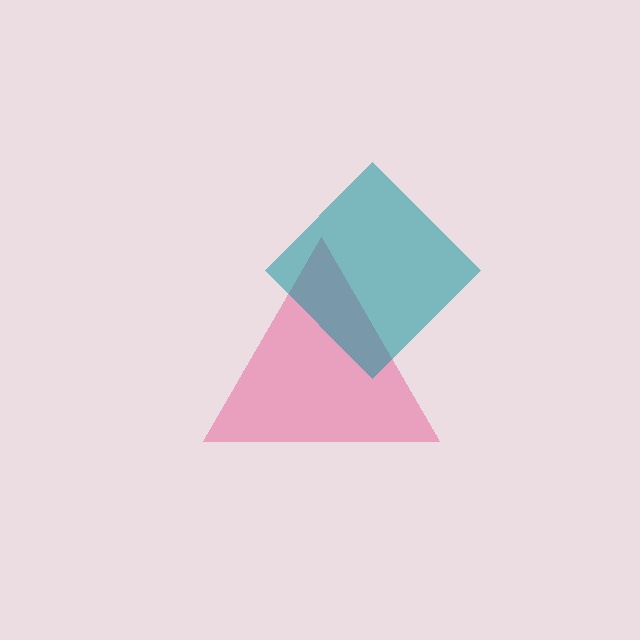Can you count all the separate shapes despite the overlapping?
Yes, there are 2 separate shapes.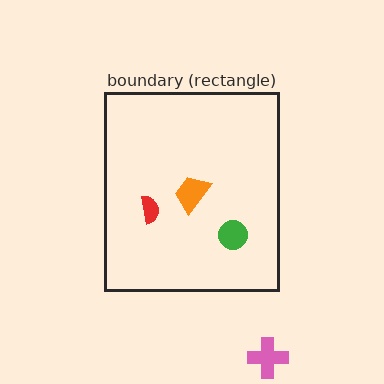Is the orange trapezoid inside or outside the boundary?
Inside.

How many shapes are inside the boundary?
3 inside, 1 outside.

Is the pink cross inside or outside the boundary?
Outside.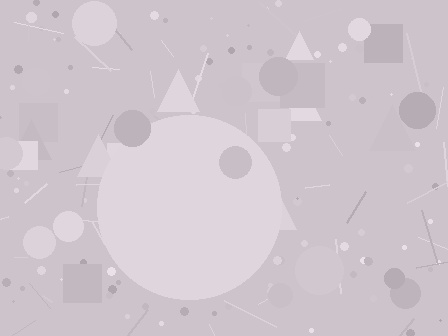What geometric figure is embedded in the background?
A circle is embedded in the background.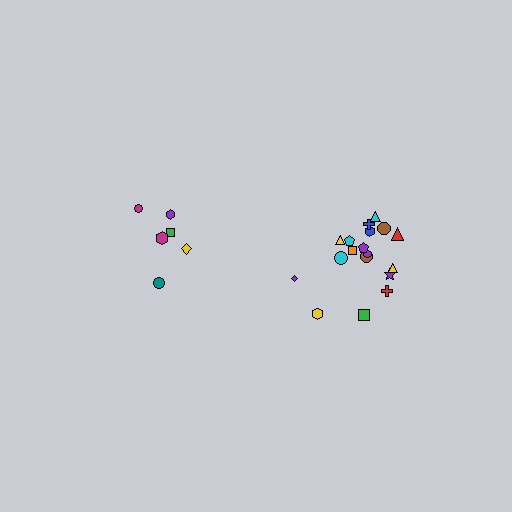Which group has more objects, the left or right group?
The right group.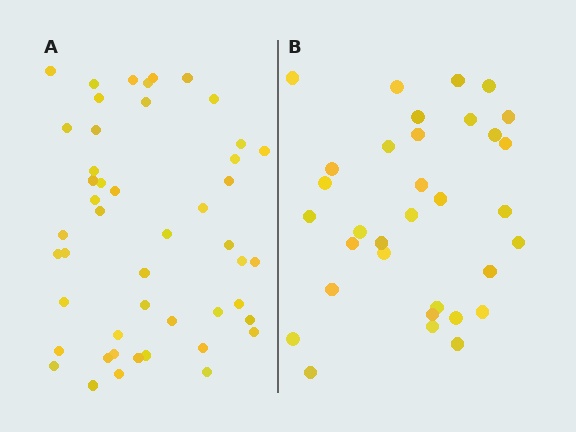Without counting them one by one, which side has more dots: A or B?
Region A (the left region) has more dots.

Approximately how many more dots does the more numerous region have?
Region A has approximately 15 more dots than region B.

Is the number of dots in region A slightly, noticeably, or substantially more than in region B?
Region A has substantially more. The ratio is roughly 1.5 to 1.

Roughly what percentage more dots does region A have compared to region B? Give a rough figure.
About 45% more.